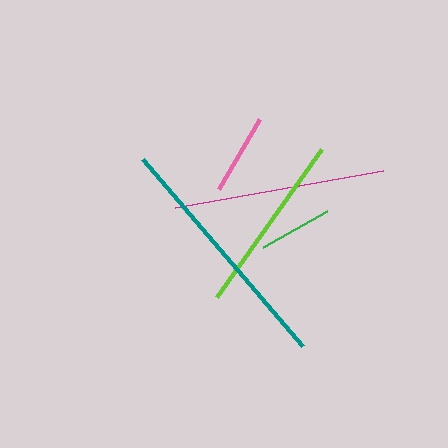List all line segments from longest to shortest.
From longest to shortest: teal, magenta, lime, pink, green.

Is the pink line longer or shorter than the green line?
The pink line is longer than the green line.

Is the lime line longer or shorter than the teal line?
The teal line is longer than the lime line.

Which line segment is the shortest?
The green line is the shortest at approximately 73 pixels.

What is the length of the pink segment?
The pink segment is approximately 81 pixels long.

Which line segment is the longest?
The teal line is the longest at approximately 247 pixels.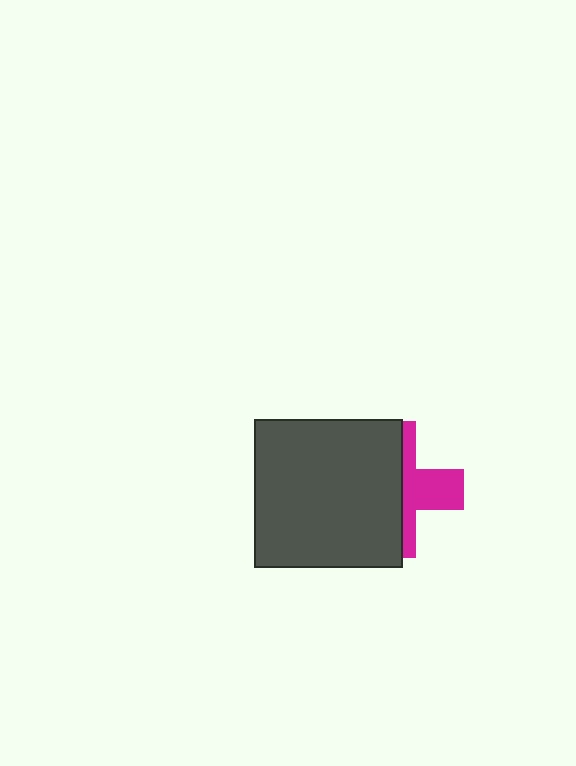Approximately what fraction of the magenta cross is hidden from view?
Roughly 62% of the magenta cross is hidden behind the dark gray square.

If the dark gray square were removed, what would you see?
You would see the complete magenta cross.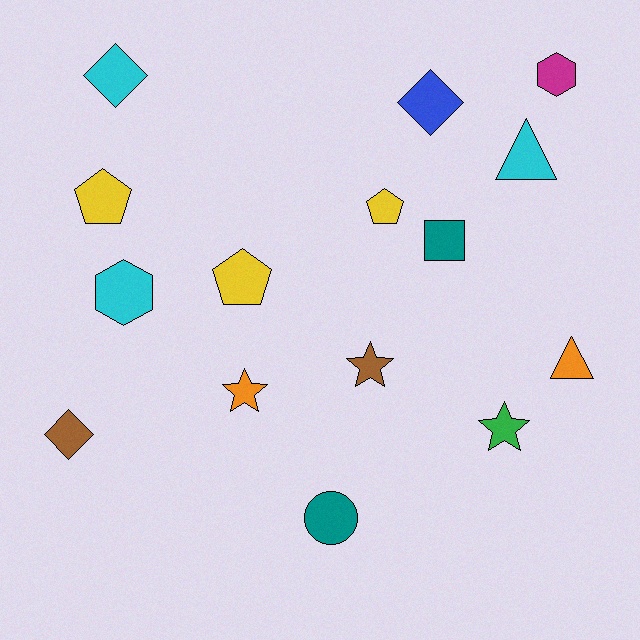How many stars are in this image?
There are 3 stars.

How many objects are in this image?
There are 15 objects.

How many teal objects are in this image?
There are 2 teal objects.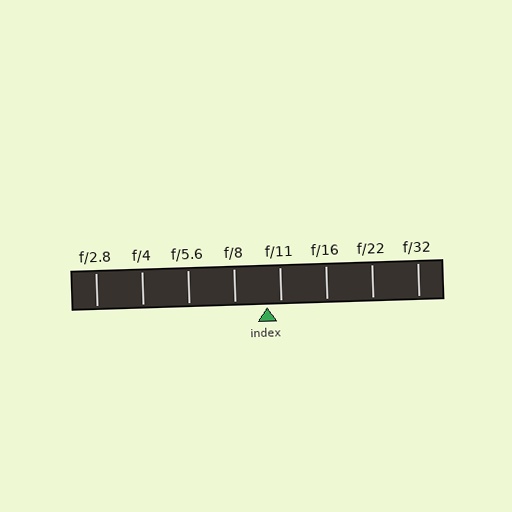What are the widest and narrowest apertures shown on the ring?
The widest aperture shown is f/2.8 and the narrowest is f/32.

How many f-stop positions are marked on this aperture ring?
There are 8 f-stop positions marked.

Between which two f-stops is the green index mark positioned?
The index mark is between f/8 and f/11.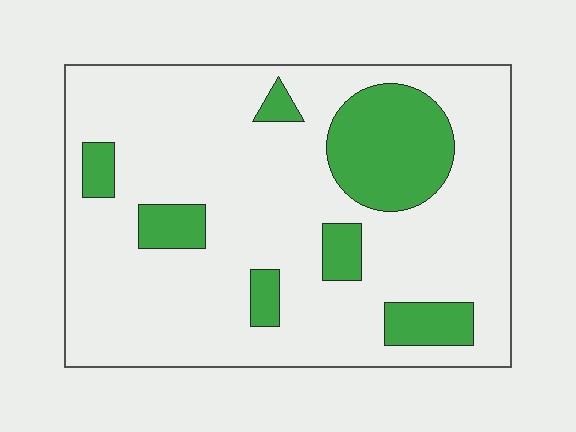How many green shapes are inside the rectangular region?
7.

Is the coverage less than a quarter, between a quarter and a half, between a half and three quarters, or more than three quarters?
Less than a quarter.